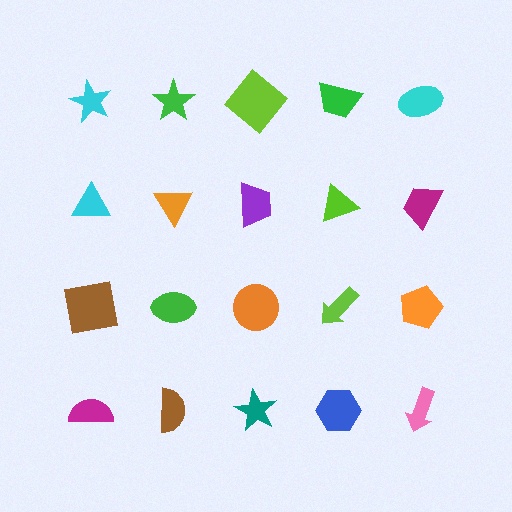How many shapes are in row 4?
5 shapes.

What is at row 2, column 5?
A magenta trapezoid.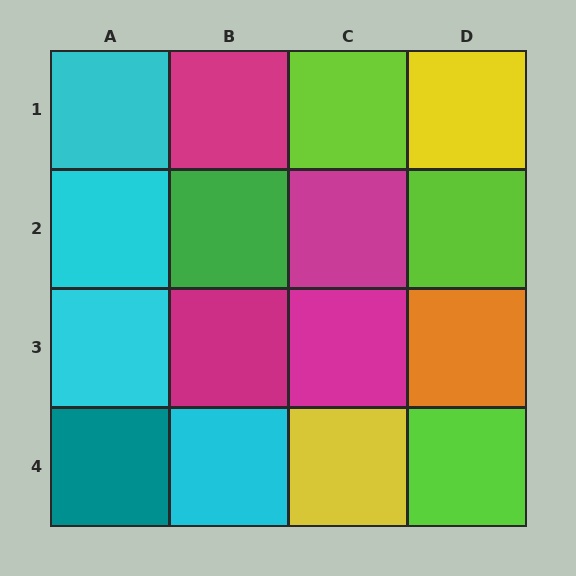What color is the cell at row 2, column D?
Lime.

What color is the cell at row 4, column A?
Teal.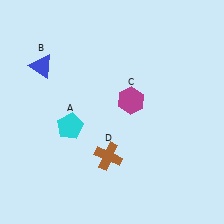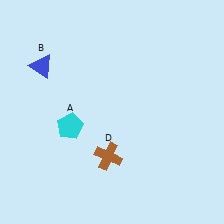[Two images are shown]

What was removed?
The magenta hexagon (C) was removed in Image 2.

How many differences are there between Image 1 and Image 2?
There is 1 difference between the two images.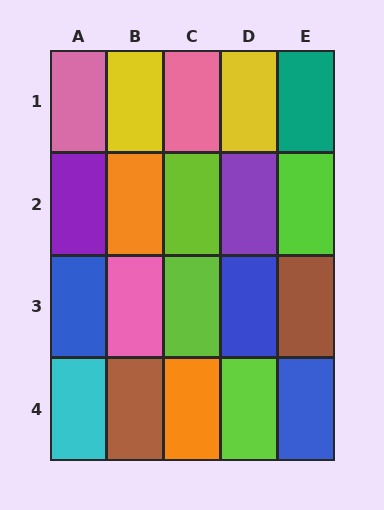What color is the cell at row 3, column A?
Blue.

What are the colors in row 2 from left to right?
Purple, orange, lime, purple, lime.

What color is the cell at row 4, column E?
Blue.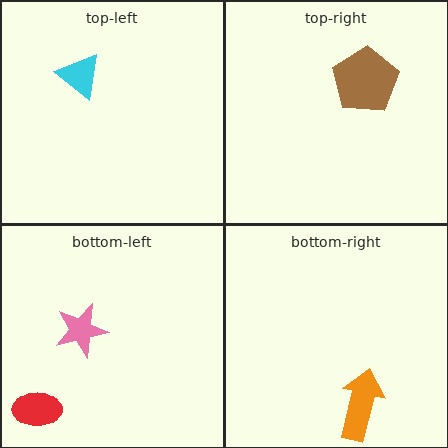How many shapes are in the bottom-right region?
1.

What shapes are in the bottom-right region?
The orange arrow.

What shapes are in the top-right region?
The brown pentagon.